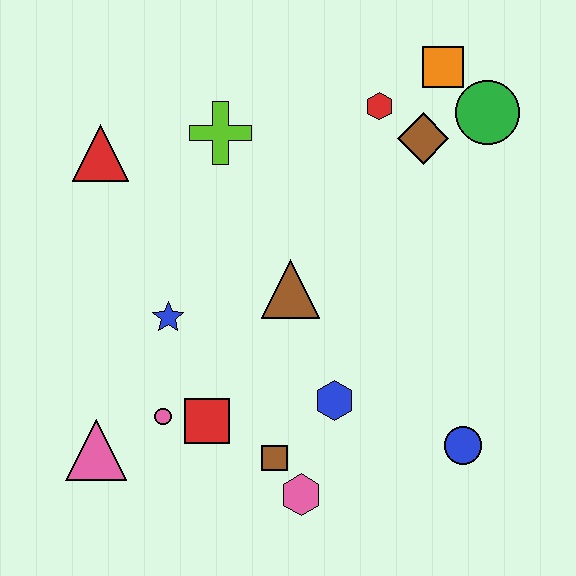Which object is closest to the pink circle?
The red square is closest to the pink circle.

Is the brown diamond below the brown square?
No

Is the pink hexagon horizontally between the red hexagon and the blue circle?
No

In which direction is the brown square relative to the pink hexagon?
The brown square is above the pink hexagon.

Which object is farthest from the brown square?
The orange square is farthest from the brown square.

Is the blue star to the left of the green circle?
Yes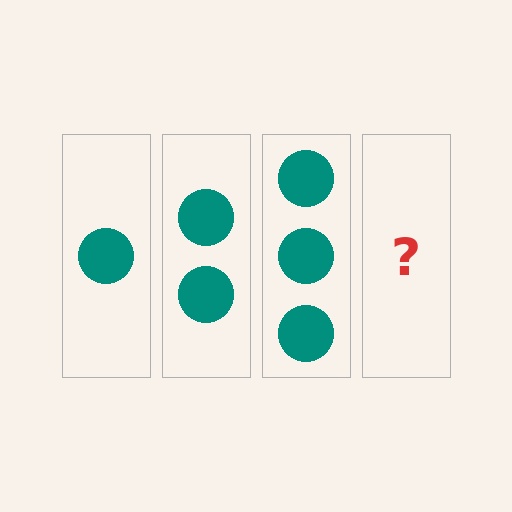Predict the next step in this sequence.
The next step is 4 circles.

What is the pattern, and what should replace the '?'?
The pattern is that each step adds one more circle. The '?' should be 4 circles.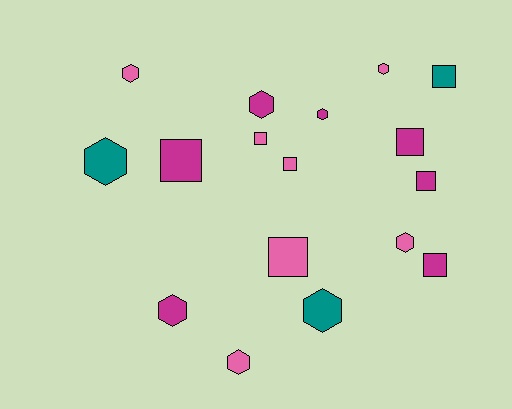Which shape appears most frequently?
Hexagon, with 9 objects.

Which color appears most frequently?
Magenta, with 7 objects.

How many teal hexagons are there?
There are 2 teal hexagons.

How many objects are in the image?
There are 17 objects.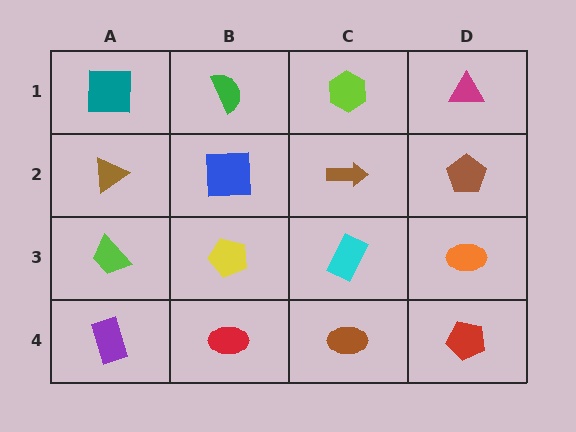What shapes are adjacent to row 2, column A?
A teal square (row 1, column A), a lime trapezoid (row 3, column A), a blue square (row 2, column B).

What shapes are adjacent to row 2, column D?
A magenta triangle (row 1, column D), an orange ellipse (row 3, column D), a brown arrow (row 2, column C).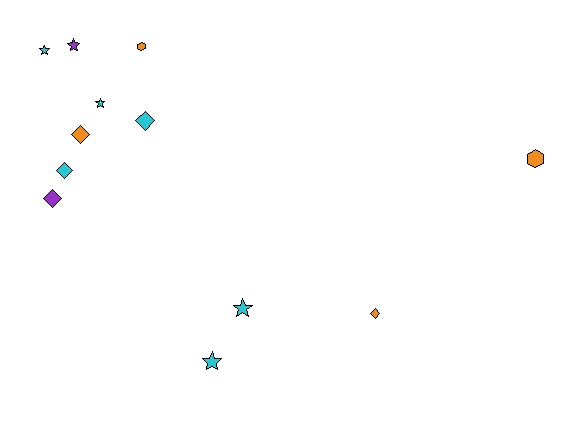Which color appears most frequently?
Cyan, with 6 objects.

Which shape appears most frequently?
Star, with 5 objects.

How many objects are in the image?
There are 12 objects.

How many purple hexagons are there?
There are no purple hexagons.